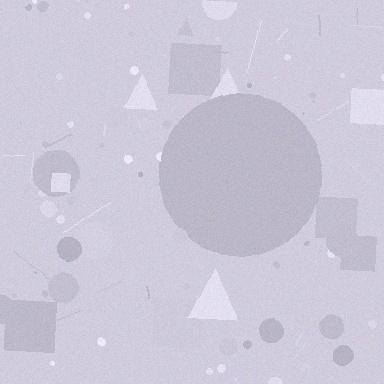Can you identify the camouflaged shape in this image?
The camouflaged shape is a circle.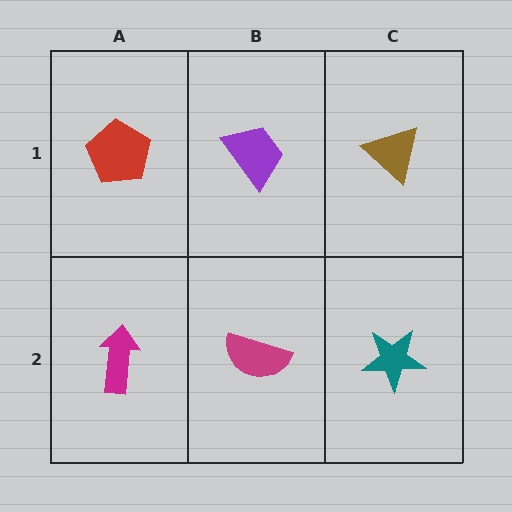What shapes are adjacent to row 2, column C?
A brown triangle (row 1, column C), a magenta semicircle (row 2, column B).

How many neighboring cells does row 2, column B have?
3.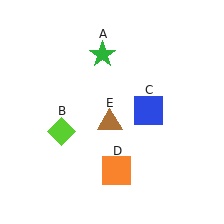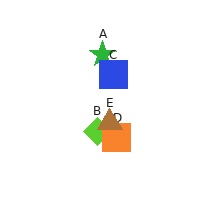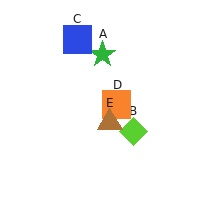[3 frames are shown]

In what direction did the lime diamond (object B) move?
The lime diamond (object B) moved right.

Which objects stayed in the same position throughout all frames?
Green star (object A) and brown triangle (object E) remained stationary.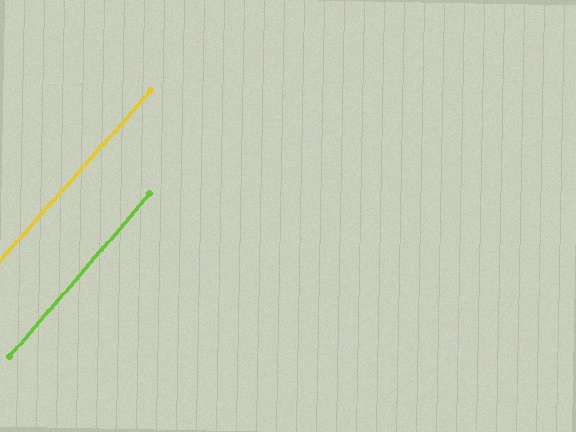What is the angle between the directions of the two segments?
Approximately 1 degree.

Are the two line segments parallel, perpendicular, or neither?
Parallel — their directions differ by only 1.2°.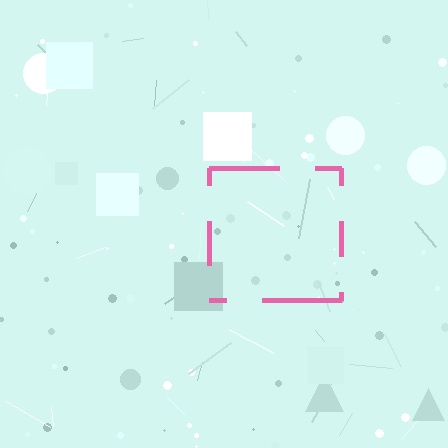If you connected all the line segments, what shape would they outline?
They would outline a square.